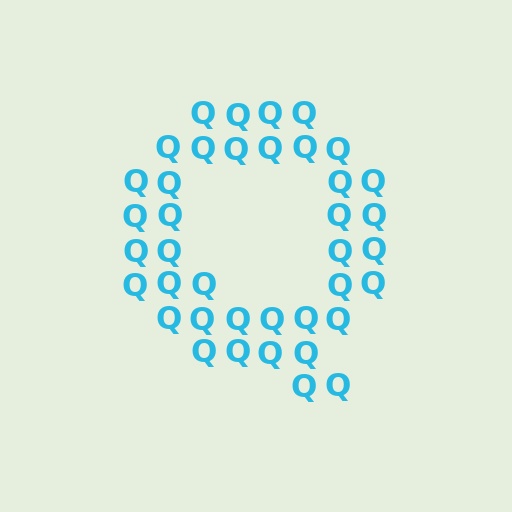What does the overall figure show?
The overall figure shows the letter Q.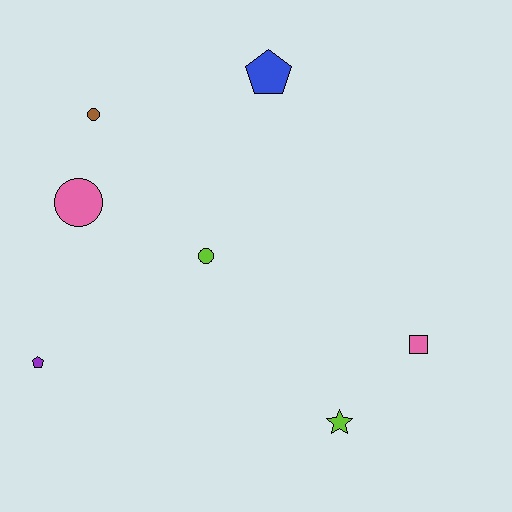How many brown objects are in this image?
There is 1 brown object.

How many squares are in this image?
There is 1 square.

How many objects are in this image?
There are 7 objects.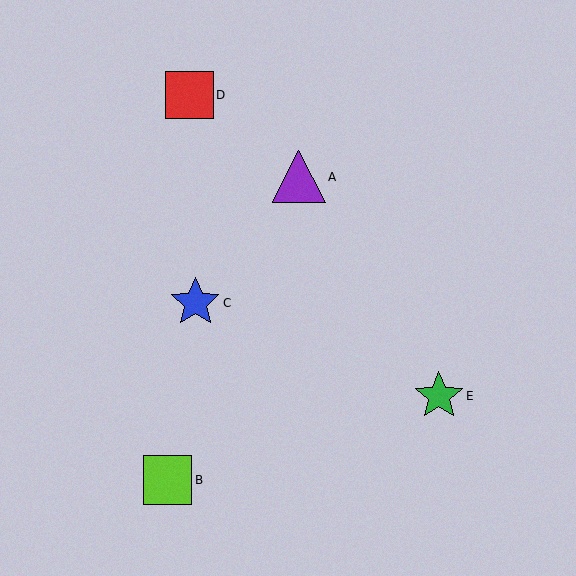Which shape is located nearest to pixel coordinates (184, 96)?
The red square (labeled D) at (189, 95) is nearest to that location.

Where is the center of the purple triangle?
The center of the purple triangle is at (299, 177).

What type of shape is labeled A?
Shape A is a purple triangle.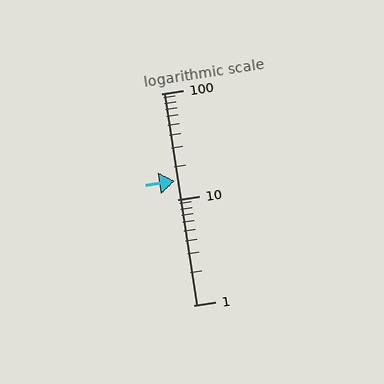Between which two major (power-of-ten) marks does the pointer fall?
The pointer is between 10 and 100.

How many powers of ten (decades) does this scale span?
The scale spans 2 decades, from 1 to 100.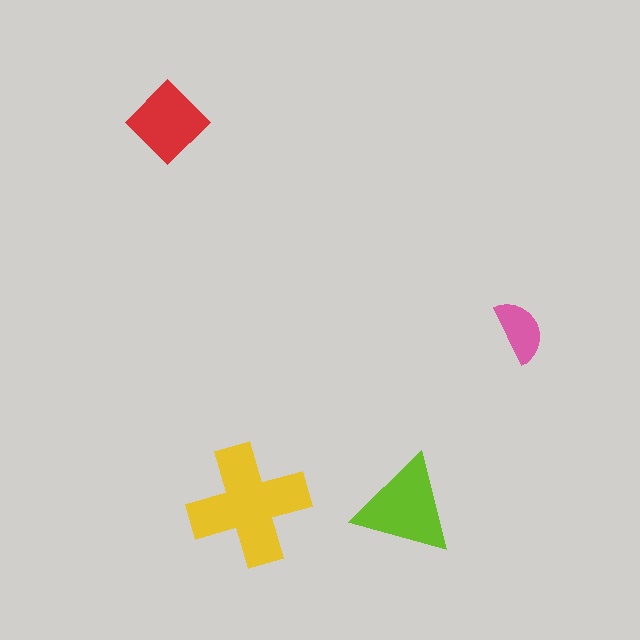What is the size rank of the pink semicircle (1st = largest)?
4th.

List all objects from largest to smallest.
The yellow cross, the lime triangle, the red diamond, the pink semicircle.